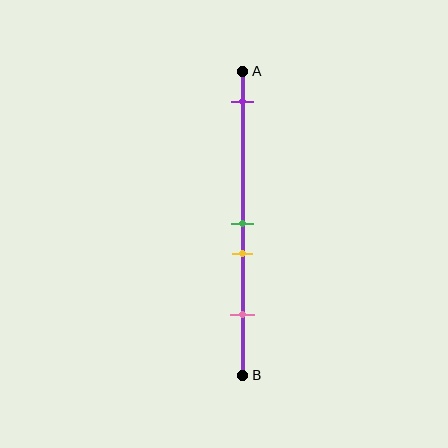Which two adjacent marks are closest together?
The green and yellow marks are the closest adjacent pair.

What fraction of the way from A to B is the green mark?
The green mark is approximately 50% (0.5) of the way from A to B.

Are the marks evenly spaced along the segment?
No, the marks are not evenly spaced.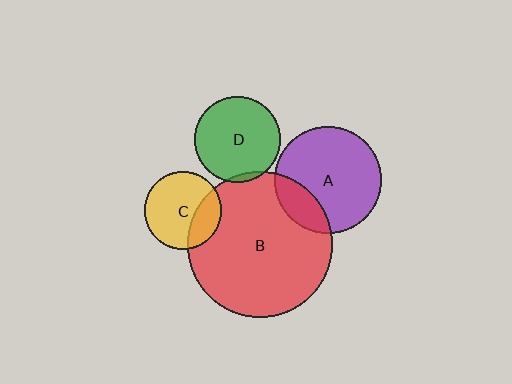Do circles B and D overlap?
Yes.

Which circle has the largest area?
Circle B (red).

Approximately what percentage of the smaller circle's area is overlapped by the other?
Approximately 5%.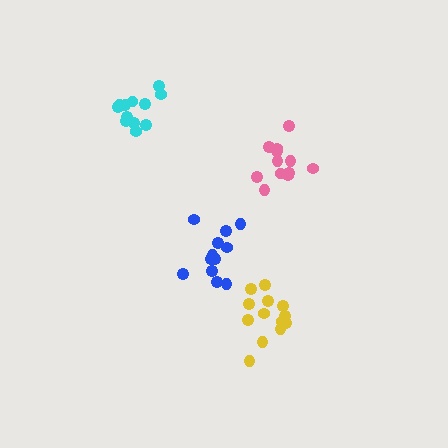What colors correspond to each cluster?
The clusters are colored: cyan, blue, yellow, pink.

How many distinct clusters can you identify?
There are 4 distinct clusters.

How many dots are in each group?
Group 1: 12 dots, Group 2: 12 dots, Group 3: 13 dots, Group 4: 12 dots (49 total).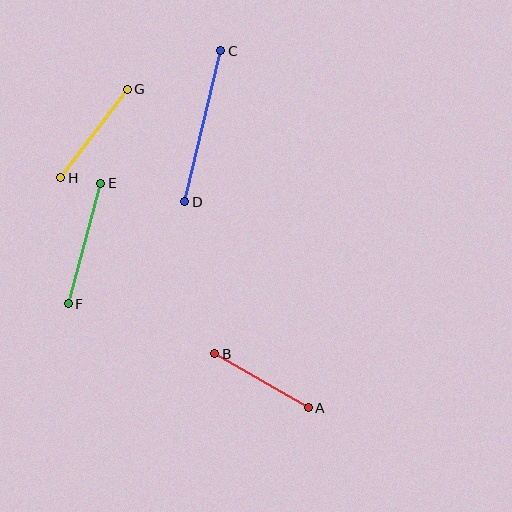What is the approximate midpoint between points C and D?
The midpoint is at approximately (203, 126) pixels.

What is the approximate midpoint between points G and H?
The midpoint is at approximately (94, 133) pixels.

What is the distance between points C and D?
The distance is approximately 155 pixels.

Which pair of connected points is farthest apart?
Points C and D are farthest apart.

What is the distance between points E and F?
The distance is approximately 125 pixels.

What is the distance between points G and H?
The distance is approximately 111 pixels.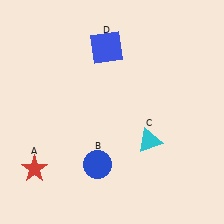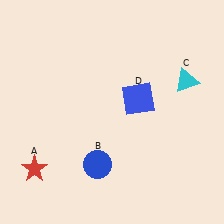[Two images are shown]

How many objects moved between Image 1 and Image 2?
2 objects moved between the two images.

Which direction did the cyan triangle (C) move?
The cyan triangle (C) moved up.